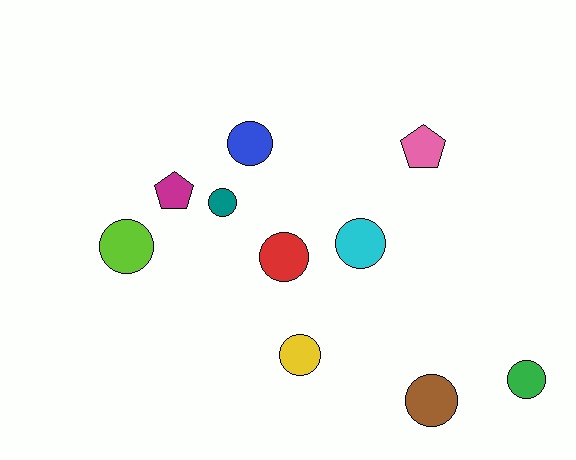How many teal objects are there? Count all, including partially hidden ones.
There is 1 teal object.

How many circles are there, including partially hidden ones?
There are 8 circles.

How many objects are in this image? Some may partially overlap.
There are 10 objects.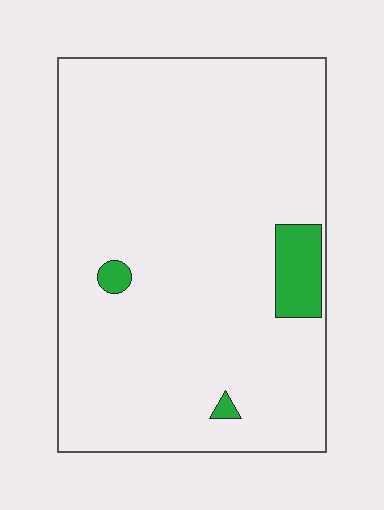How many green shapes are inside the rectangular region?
3.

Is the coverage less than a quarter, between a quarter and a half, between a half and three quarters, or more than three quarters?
Less than a quarter.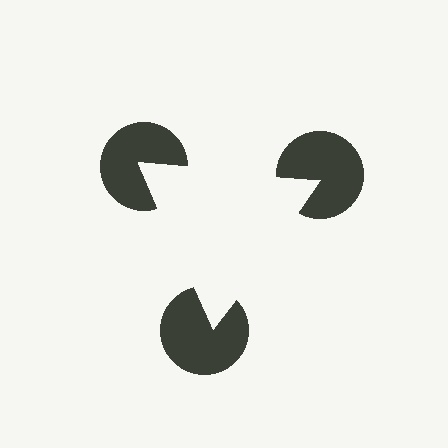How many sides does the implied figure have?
3 sides.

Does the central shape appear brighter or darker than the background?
It typically appears slightly brighter than the background, even though no actual brightness change is drawn.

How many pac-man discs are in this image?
There are 3 — one at each vertex of the illusory triangle.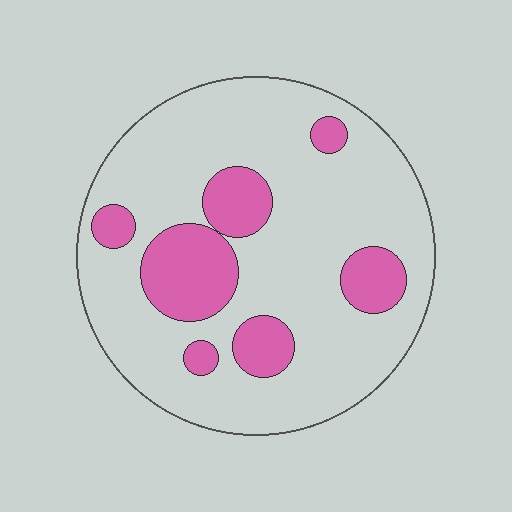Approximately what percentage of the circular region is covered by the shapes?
Approximately 20%.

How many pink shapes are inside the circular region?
7.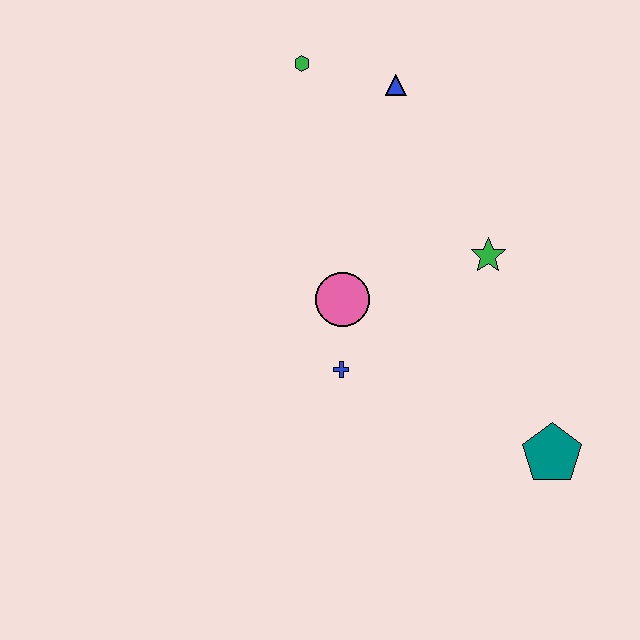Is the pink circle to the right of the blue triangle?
No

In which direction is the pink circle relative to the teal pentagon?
The pink circle is to the left of the teal pentagon.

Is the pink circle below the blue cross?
No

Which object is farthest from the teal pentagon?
The green hexagon is farthest from the teal pentagon.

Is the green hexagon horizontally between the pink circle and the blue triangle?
No